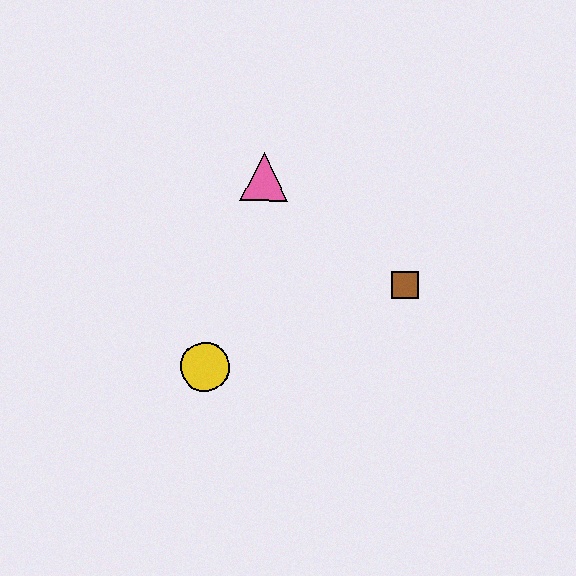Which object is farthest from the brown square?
The yellow circle is farthest from the brown square.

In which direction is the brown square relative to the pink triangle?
The brown square is to the right of the pink triangle.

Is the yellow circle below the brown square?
Yes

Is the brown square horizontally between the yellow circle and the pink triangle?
No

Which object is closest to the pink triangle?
The brown square is closest to the pink triangle.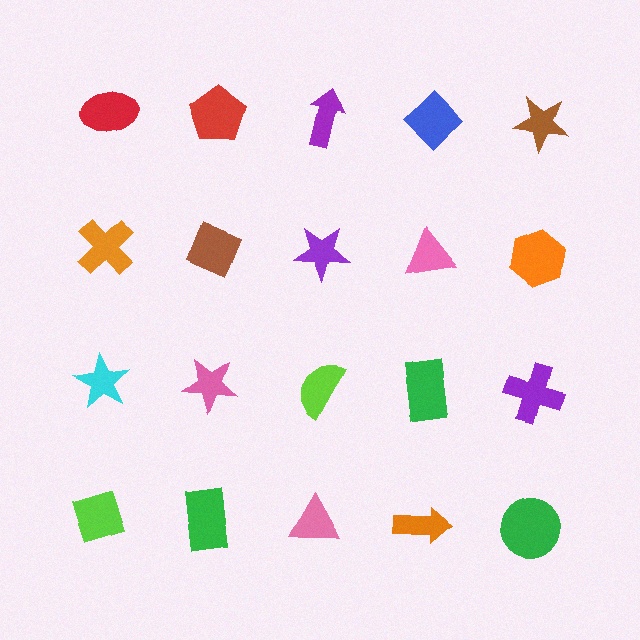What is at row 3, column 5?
A purple cross.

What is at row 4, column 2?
A green rectangle.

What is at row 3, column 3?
A lime semicircle.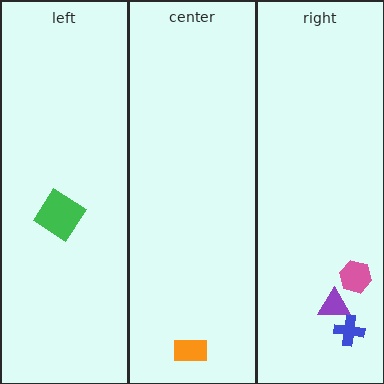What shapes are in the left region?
The green diamond.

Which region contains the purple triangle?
The right region.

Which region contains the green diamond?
The left region.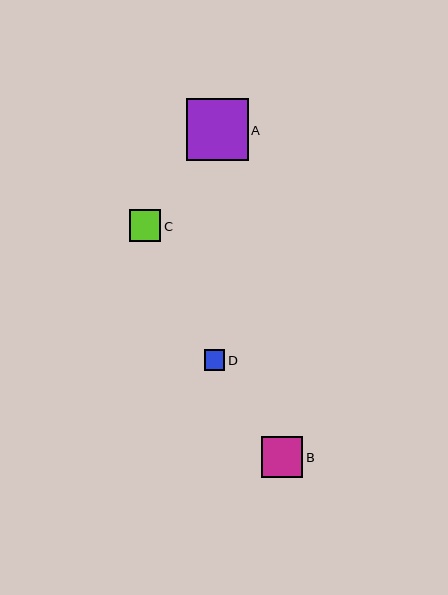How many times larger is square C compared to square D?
Square C is approximately 1.6 times the size of square D.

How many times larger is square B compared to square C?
Square B is approximately 1.3 times the size of square C.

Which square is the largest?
Square A is the largest with a size of approximately 62 pixels.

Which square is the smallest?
Square D is the smallest with a size of approximately 20 pixels.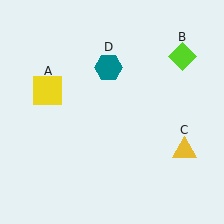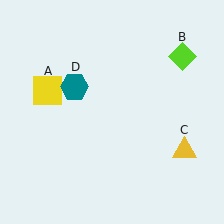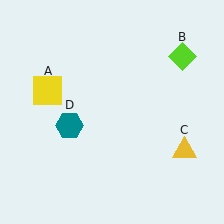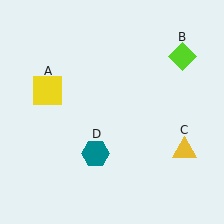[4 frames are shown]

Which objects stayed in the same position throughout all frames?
Yellow square (object A) and lime diamond (object B) and yellow triangle (object C) remained stationary.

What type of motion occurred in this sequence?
The teal hexagon (object D) rotated counterclockwise around the center of the scene.